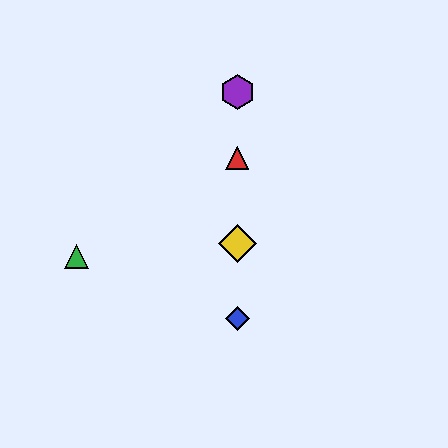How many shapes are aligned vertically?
4 shapes (the red triangle, the blue diamond, the yellow diamond, the purple hexagon) are aligned vertically.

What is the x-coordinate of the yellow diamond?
The yellow diamond is at x≈237.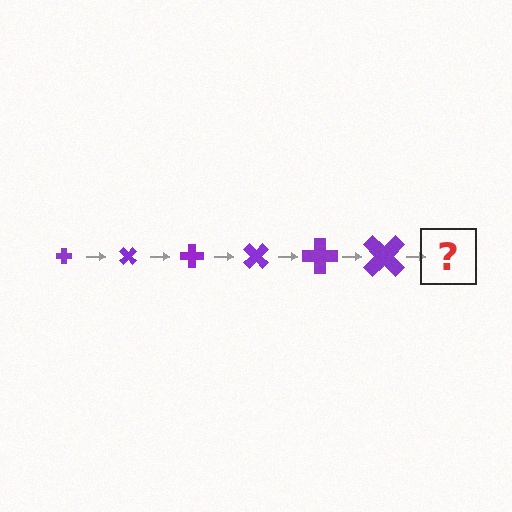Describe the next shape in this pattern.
It should be a cross, larger than the previous one and rotated 270 degrees from the start.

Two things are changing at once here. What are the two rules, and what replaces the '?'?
The two rules are that the cross grows larger each step and it rotates 45 degrees each step. The '?' should be a cross, larger than the previous one and rotated 270 degrees from the start.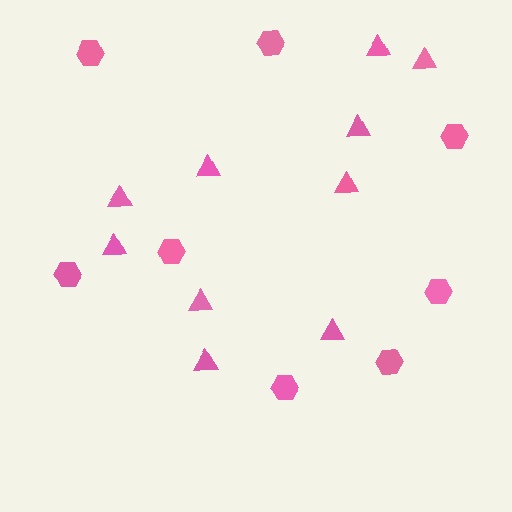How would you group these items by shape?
There are 2 groups: one group of hexagons (8) and one group of triangles (10).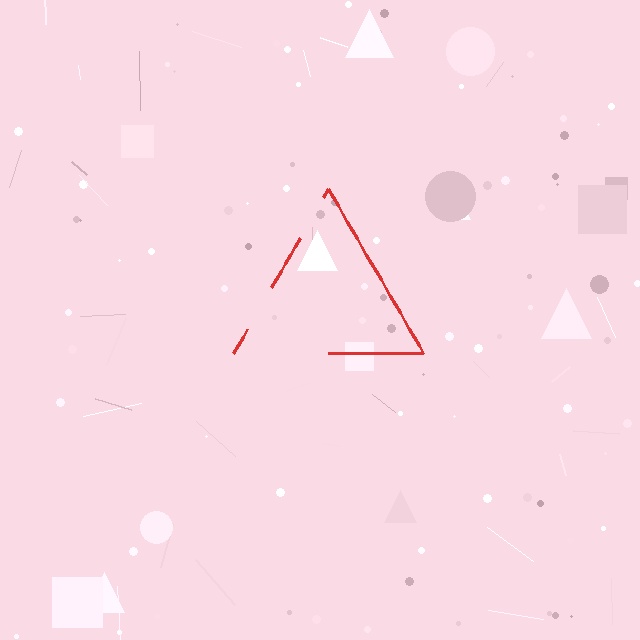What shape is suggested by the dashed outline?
The dashed outline suggests a triangle.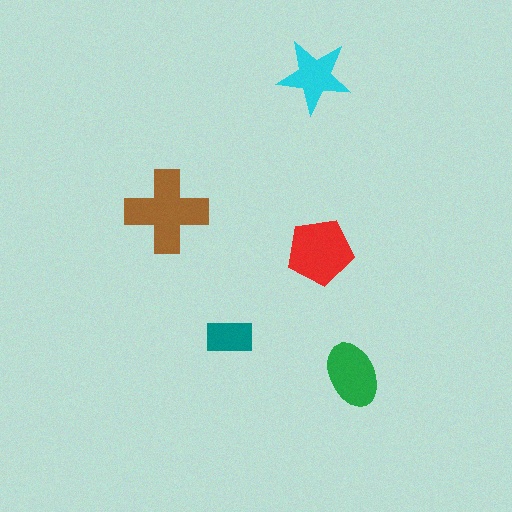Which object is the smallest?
The teal rectangle.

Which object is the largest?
The brown cross.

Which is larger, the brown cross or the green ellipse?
The brown cross.